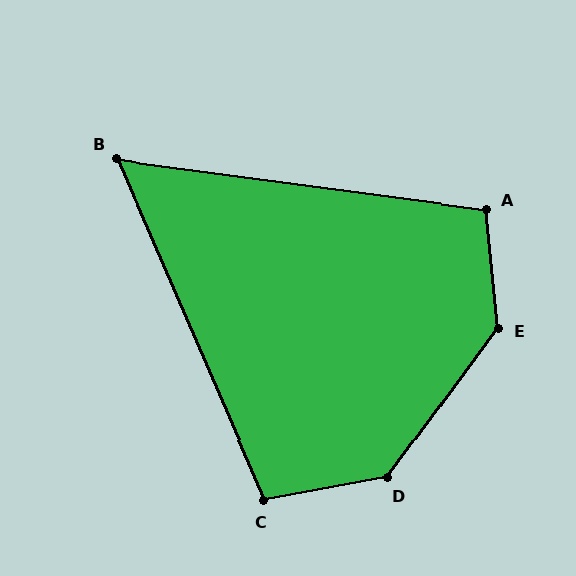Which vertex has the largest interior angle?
E, at approximately 138 degrees.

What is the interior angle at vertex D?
Approximately 137 degrees (obtuse).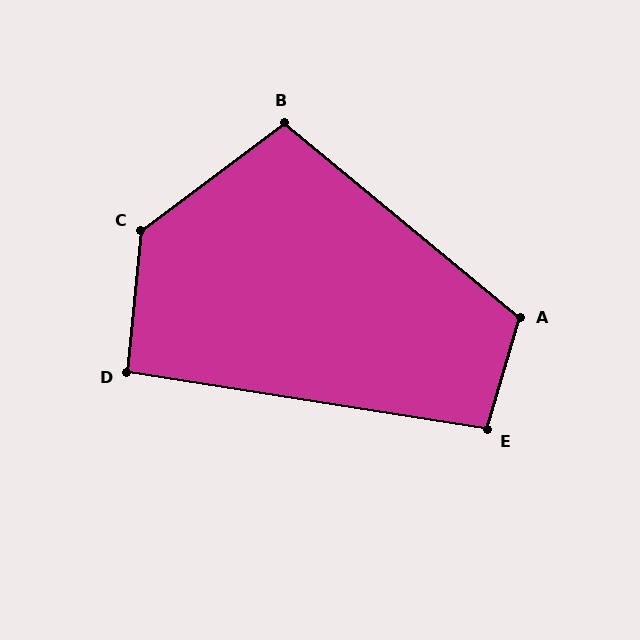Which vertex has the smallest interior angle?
D, at approximately 93 degrees.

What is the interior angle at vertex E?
Approximately 97 degrees (obtuse).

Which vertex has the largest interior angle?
C, at approximately 132 degrees.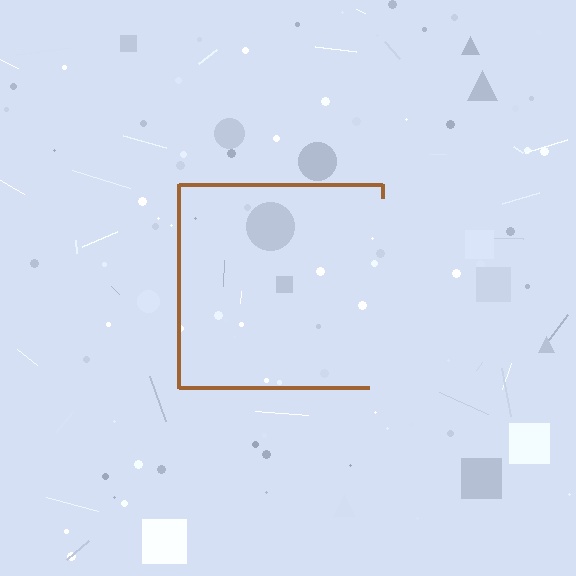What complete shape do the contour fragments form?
The contour fragments form a square.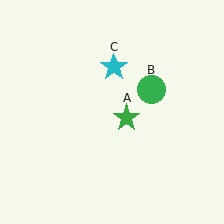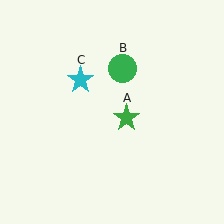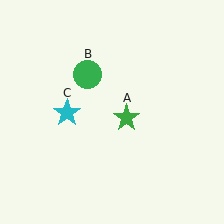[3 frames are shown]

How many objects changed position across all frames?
2 objects changed position: green circle (object B), cyan star (object C).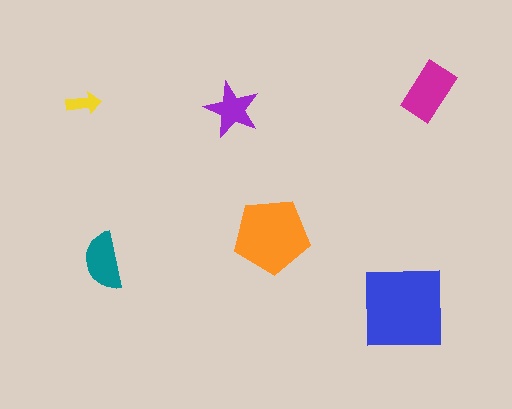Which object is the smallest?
The yellow arrow.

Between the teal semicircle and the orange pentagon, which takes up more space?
The orange pentagon.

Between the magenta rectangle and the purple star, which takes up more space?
The magenta rectangle.